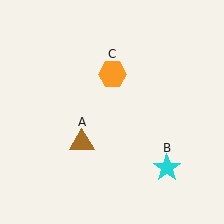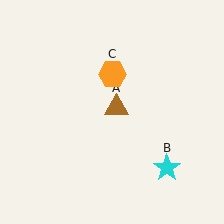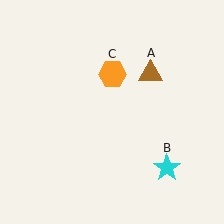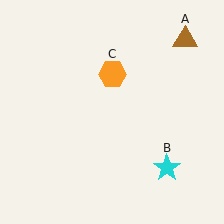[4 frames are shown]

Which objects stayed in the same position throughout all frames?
Cyan star (object B) and orange hexagon (object C) remained stationary.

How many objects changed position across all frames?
1 object changed position: brown triangle (object A).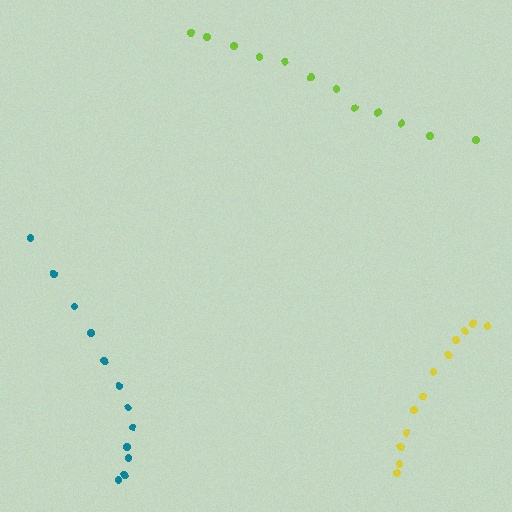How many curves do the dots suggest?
There are 3 distinct paths.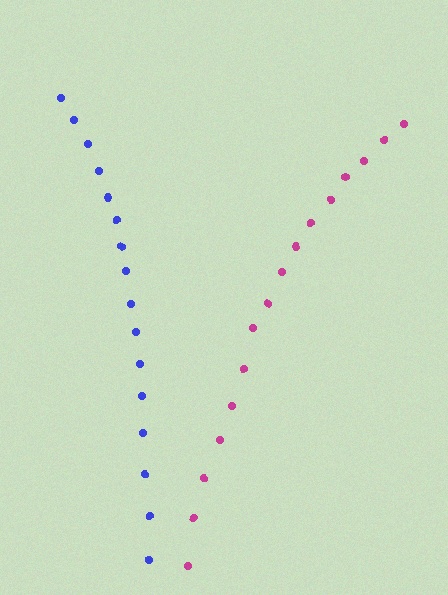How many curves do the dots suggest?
There are 2 distinct paths.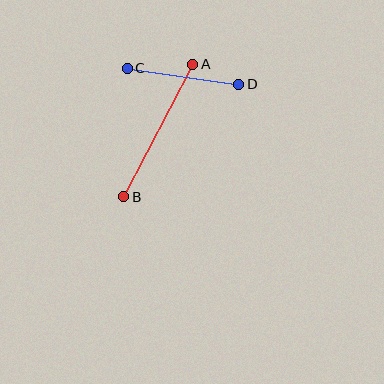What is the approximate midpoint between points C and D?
The midpoint is at approximately (183, 76) pixels.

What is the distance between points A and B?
The distance is approximately 149 pixels.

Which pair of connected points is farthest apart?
Points A and B are farthest apart.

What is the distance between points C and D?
The distance is approximately 113 pixels.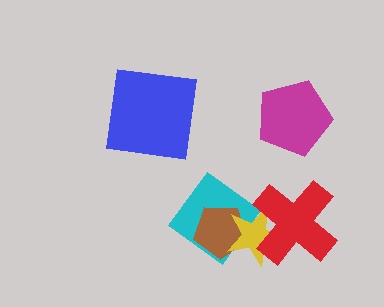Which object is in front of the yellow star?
The red cross is in front of the yellow star.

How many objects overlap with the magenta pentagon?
0 objects overlap with the magenta pentagon.